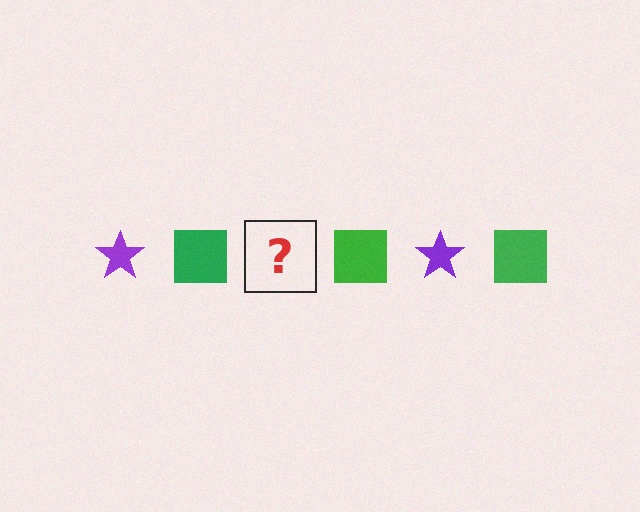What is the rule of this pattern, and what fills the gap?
The rule is that the pattern alternates between purple star and green square. The gap should be filled with a purple star.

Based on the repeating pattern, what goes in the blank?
The blank should be a purple star.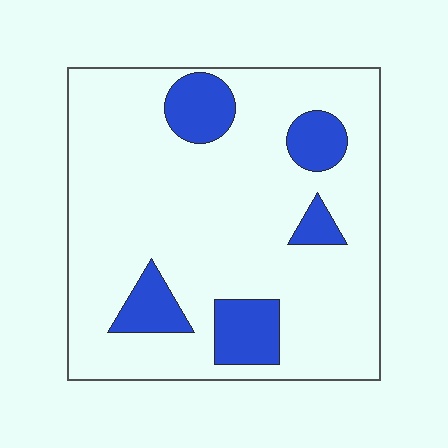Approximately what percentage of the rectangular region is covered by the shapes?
Approximately 15%.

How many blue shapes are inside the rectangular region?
5.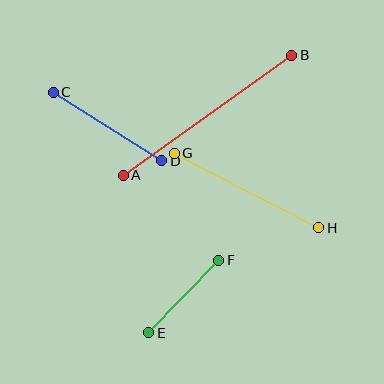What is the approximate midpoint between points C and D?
The midpoint is at approximately (108, 127) pixels.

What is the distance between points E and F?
The distance is approximately 100 pixels.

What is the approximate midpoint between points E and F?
The midpoint is at approximately (184, 297) pixels.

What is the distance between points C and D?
The distance is approximately 128 pixels.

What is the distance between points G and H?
The distance is approximately 163 pixels.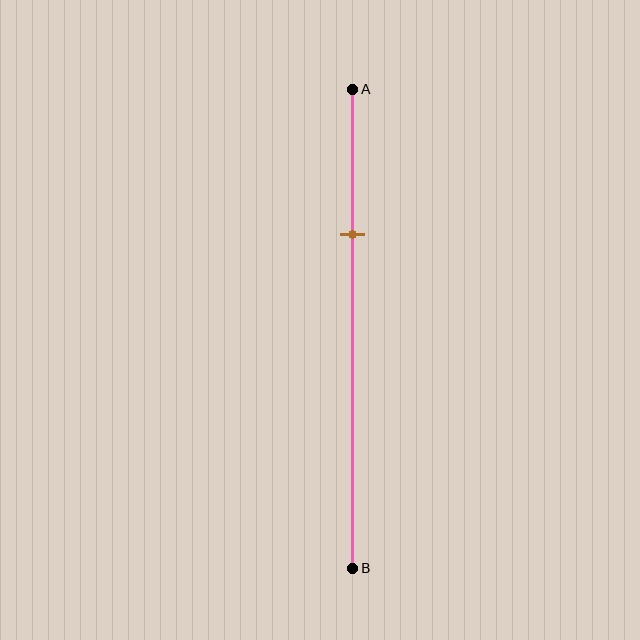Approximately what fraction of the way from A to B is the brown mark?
The brown mark is approximately 30% of the way from A to B.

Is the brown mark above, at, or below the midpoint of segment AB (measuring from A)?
The brown mark is above the midpoint of segment AB.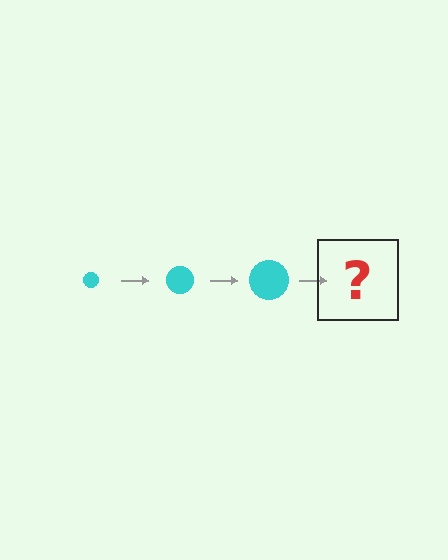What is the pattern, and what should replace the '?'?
The pattern is that the circle gets progressively larger each step. The '?' should be a cyan circle, larger than the previous one.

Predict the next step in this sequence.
The next step is a cyan circle, larger than the previous one.